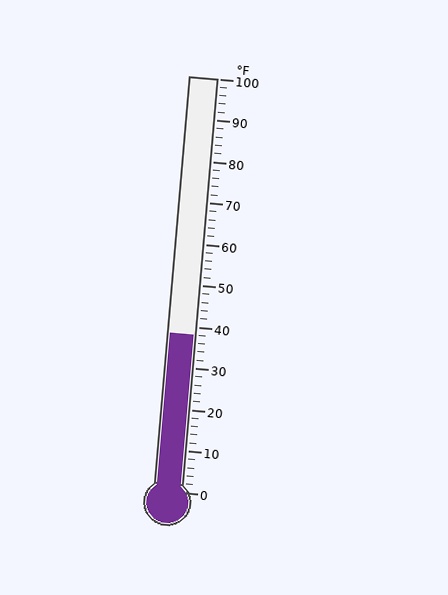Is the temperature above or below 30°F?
The temperature is above 30°F.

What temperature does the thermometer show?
The thermometer shows approximately 38°F.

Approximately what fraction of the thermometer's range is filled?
The thermometer is filled to approximately 40% of its range.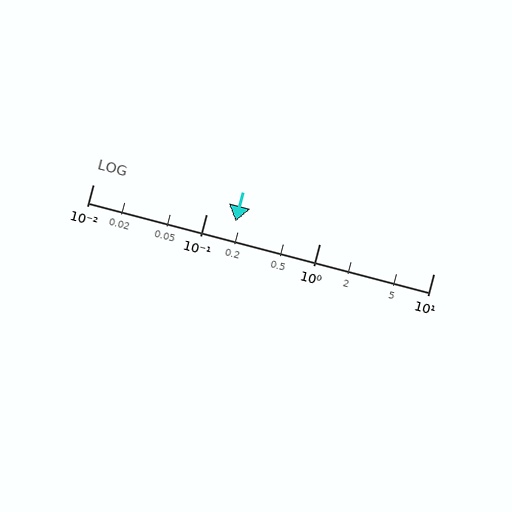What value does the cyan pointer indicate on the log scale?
The pointer indicates approximately 0.18.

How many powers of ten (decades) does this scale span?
The scale spans 3 decades, from 0.01 to 10.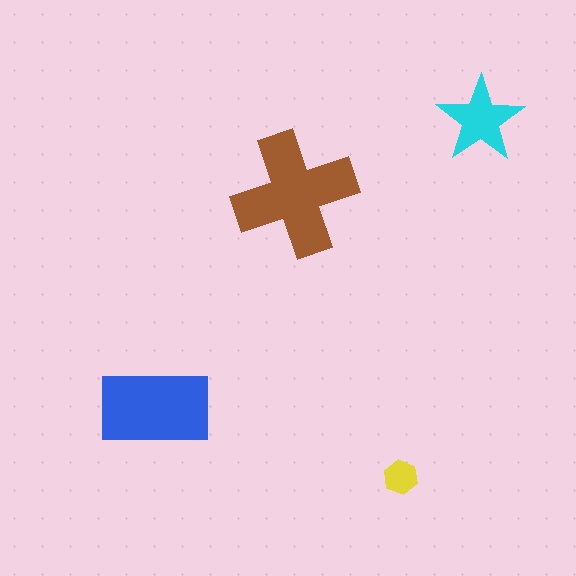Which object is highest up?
The cyan star is topmost.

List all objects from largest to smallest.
The brown cross, the blue rectangle, the cyan star, the yellow hexagon.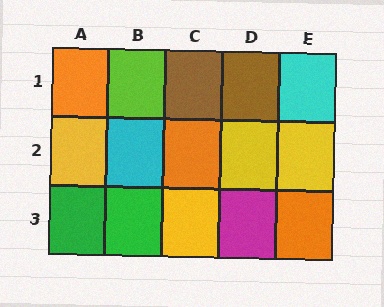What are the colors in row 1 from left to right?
Orange, lime, brown, brown, cyan.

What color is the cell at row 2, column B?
Cyan.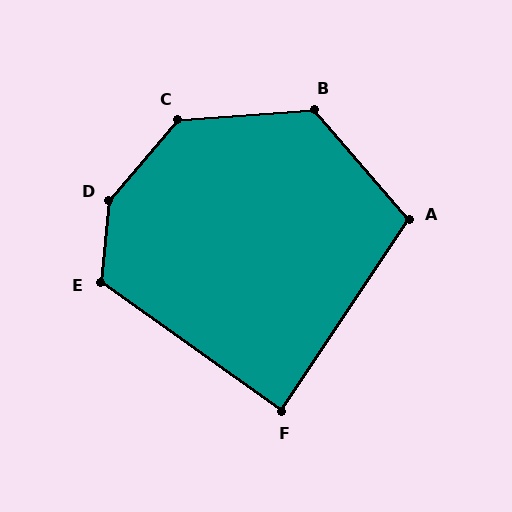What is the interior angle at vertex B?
Approximately 127 degrees (obtuse).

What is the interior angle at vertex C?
Approximately 134 degrees (obtuse).